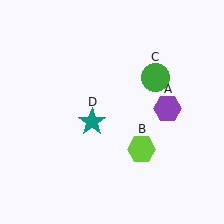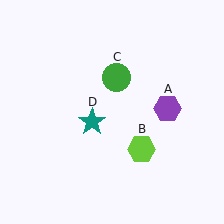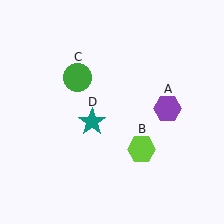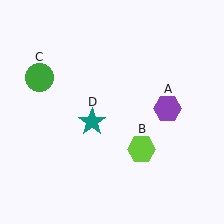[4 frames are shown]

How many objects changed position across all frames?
1 object changed position: green circle (object C).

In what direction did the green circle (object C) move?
The green circle (object C) moved left.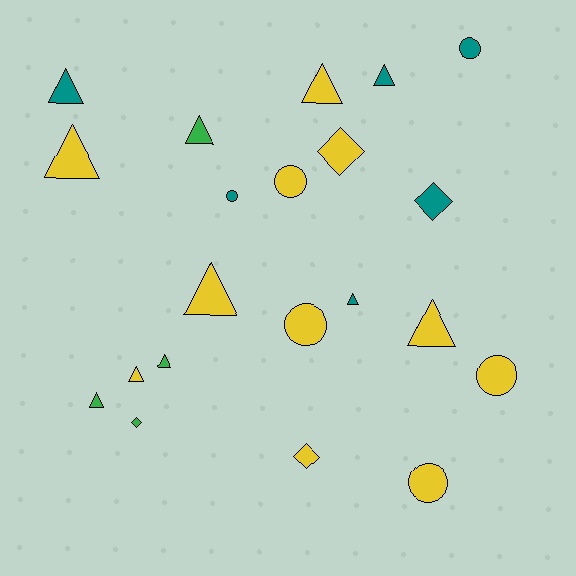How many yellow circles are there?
There are 4 yellow circles.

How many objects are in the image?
There are 21 objects.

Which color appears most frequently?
Yellow, with 11 objects.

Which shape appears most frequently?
Triangle, with 11 objects.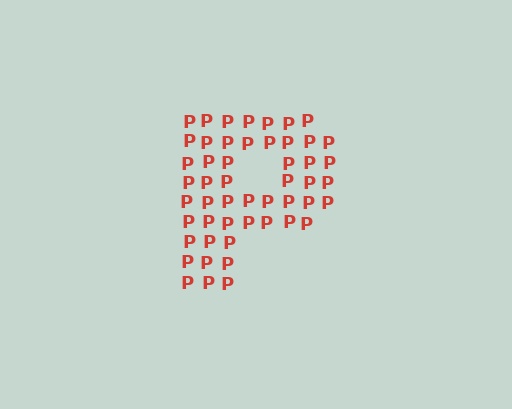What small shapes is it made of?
It is made of small letter P's.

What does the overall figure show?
The overall figure shows the letter P.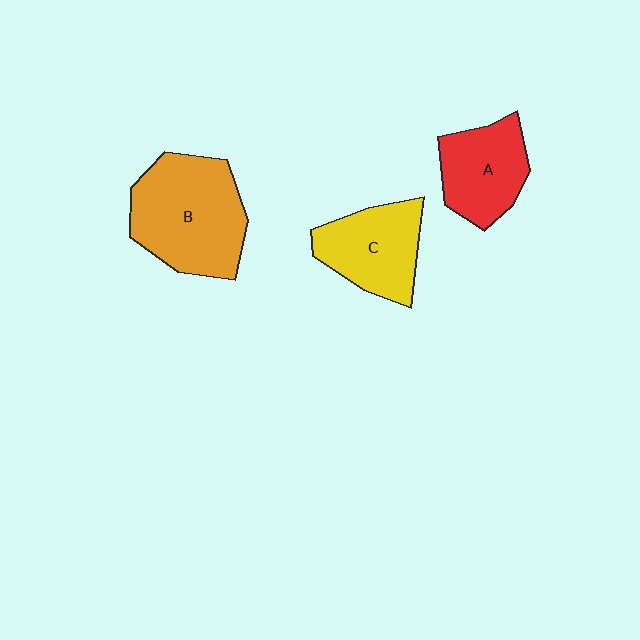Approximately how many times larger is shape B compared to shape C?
Approximately 1.4 times.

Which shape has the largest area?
Shape B (orange).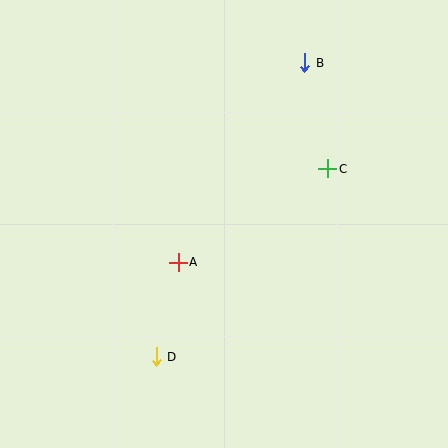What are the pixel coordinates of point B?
Point B is at (305, 63).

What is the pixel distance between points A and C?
The distance between A and C is 176 pixels.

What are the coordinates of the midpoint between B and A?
The midpoint between B and A is at (242, 163).